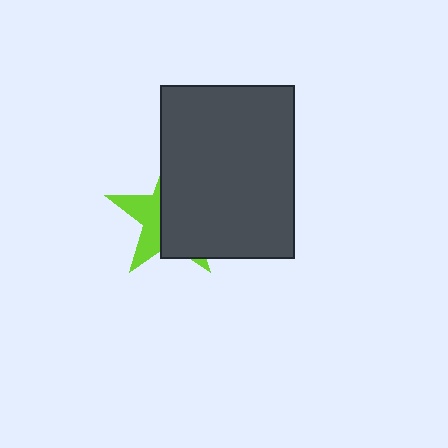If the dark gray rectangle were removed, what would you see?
You would see the complete lime star.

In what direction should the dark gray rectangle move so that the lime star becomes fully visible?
The dark gray rectangle should move right. That is the shortest direction to clear the overlap and leave the lime star fully visible.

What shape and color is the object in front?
The object in front is a dark gray rectangle.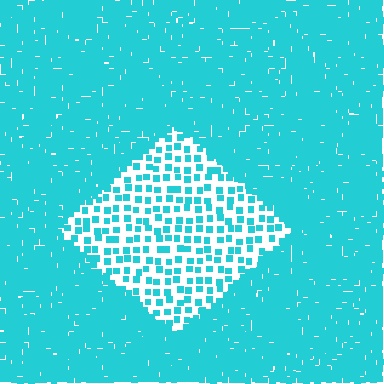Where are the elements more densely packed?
The elements are more densely packed outside the diamond boundary.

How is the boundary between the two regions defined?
The boundary is defined by a change in element density (approximately 3.2x ratio). All elements are the same color, size, and shape.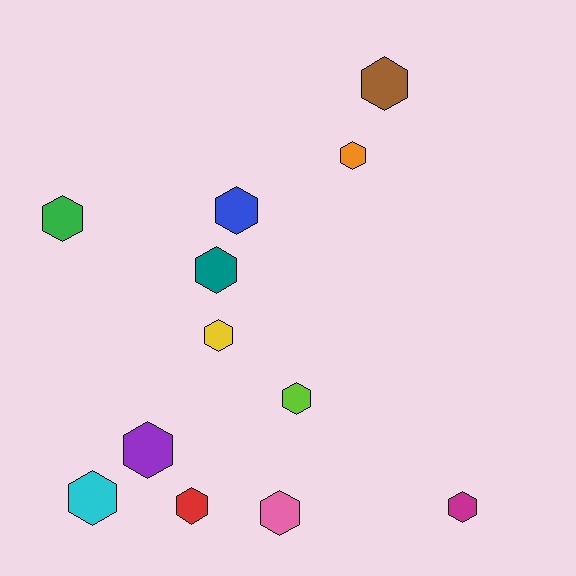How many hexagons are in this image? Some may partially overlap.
There are 12 hexagons.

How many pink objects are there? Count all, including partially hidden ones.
There is 1 pink object.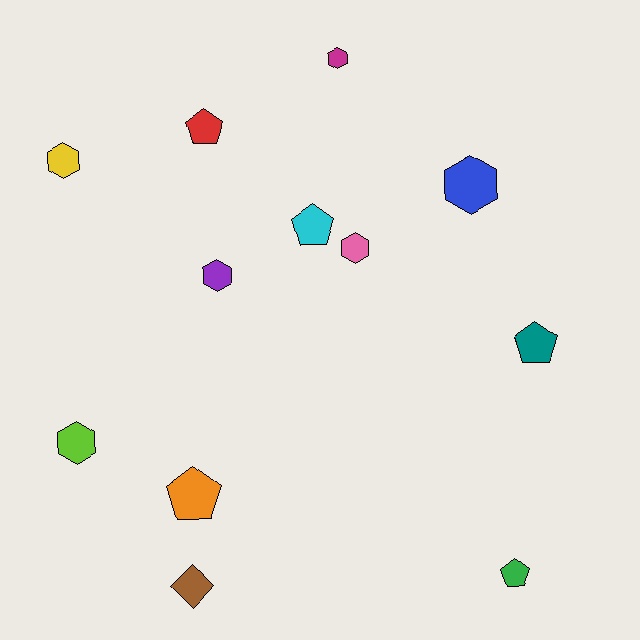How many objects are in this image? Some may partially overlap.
There are 12 objects.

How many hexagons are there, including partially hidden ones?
There are 6 hexagons.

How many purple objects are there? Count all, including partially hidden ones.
There is 1 purple object.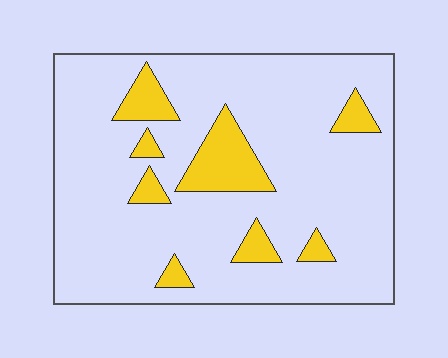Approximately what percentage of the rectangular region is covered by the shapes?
Approximately 15%.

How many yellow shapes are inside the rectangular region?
8.